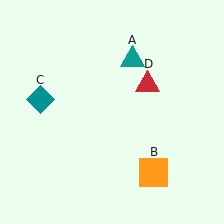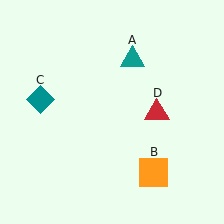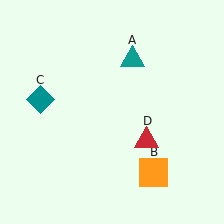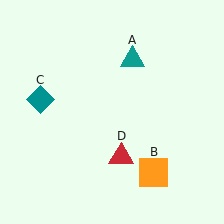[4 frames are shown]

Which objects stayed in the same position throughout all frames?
Teal triangle (object A) and orange square (object B) and teal diamond (object C) remained stationary.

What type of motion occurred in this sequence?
The red triangle (object D) rotated clockwise around the center of the scene.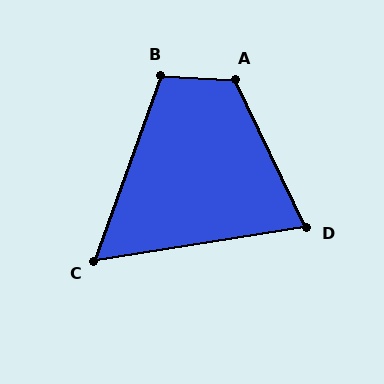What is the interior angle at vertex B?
Approximately 107 degrees (obtuse).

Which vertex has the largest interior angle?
A, at approximately 119 degrees.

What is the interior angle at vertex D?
Approximately 73 degrees (acute).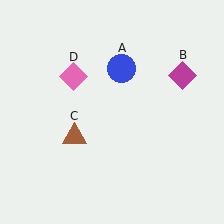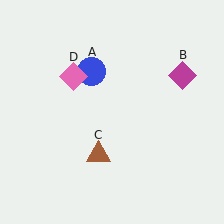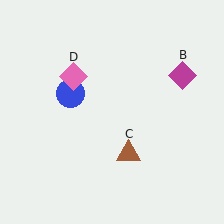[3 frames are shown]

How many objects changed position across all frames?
2 objects changed position: blue circle (object A), brown triangle (object C).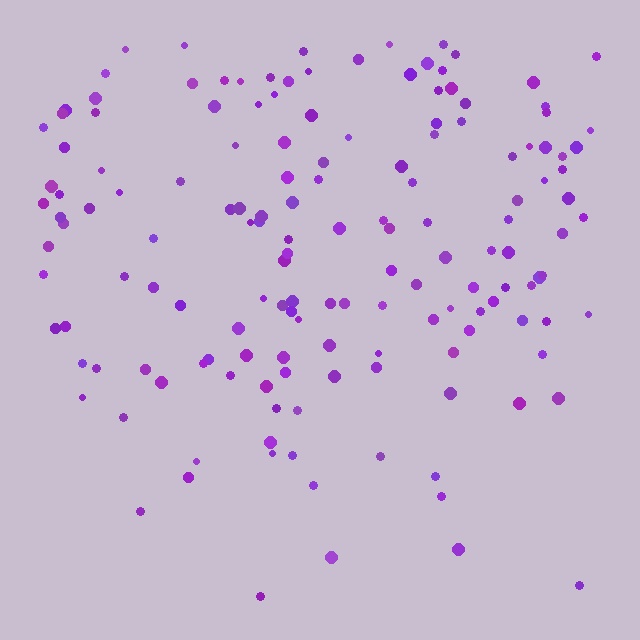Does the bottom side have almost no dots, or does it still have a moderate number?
Still a moderate number, just noticeably fewer than the top.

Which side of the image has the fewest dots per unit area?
The bottom.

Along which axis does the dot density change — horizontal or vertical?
Vertical.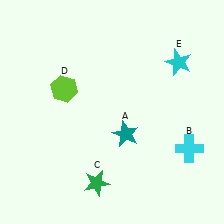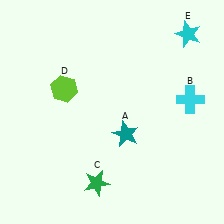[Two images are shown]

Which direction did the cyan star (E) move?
The cyan star (E) moved up.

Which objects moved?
The objects that moved are: the cyan cross (B), the cyan star (E).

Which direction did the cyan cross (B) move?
The cyan cross (B) moved up.